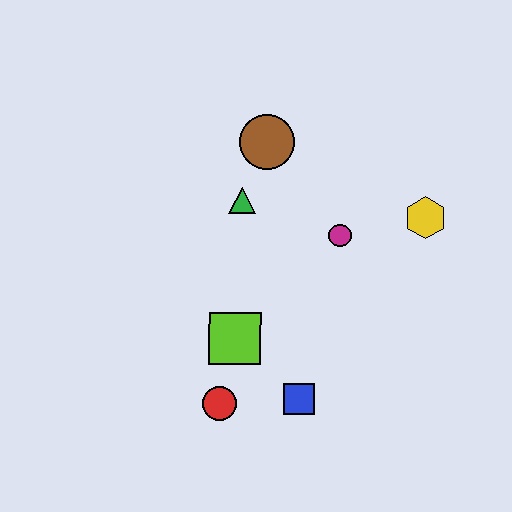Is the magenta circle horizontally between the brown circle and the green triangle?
No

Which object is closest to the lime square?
The red circle is closest to the lime square.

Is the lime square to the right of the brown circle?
No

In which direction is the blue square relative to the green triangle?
The blue square is below the green triangle.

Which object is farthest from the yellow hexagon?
The red circle is farthest from the yellow hexagon.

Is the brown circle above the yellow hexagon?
Yes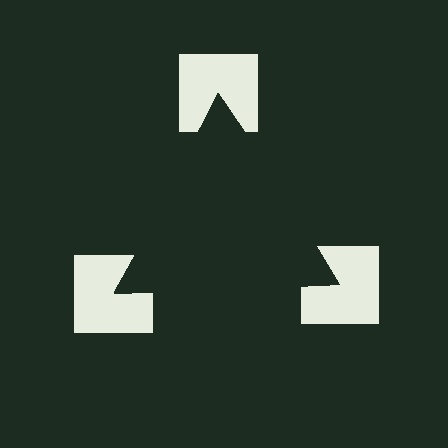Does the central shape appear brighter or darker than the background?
It typically appears slightly darker than the background, even though no actual brightness change is drawn.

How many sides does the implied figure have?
3 sides.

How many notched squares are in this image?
There are 3 — one at each vertex of the illusory triangle.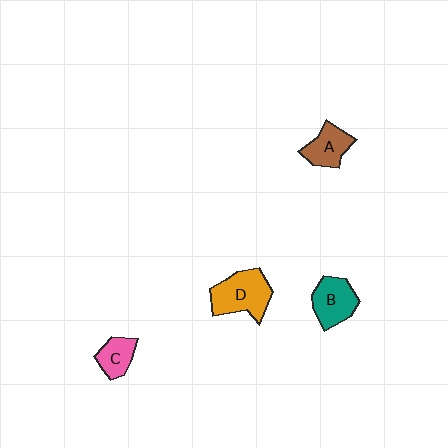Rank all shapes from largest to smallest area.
From largest to smallest: D (orange), B (teal), A (brown), C (pink).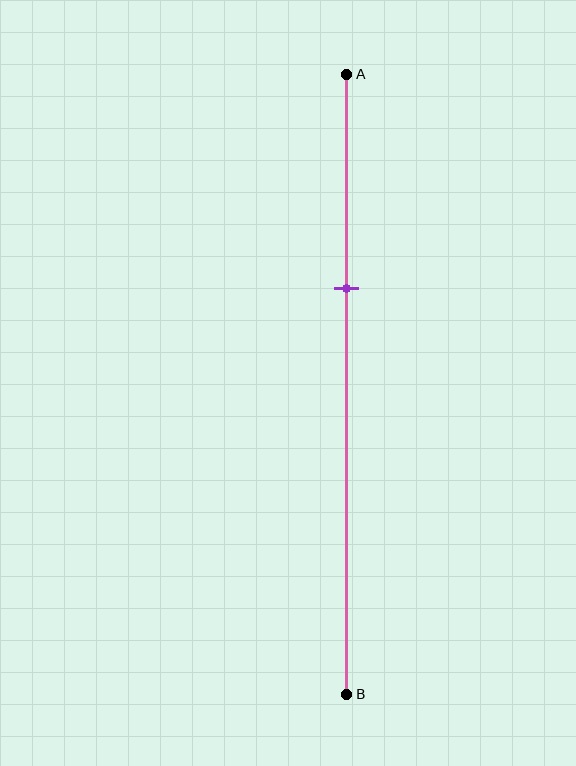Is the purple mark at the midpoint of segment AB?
No, the mark is at about 35% from A, not at the 50% midpoint.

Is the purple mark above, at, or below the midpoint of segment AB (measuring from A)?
The purple mark is above the midpoint of segment AB.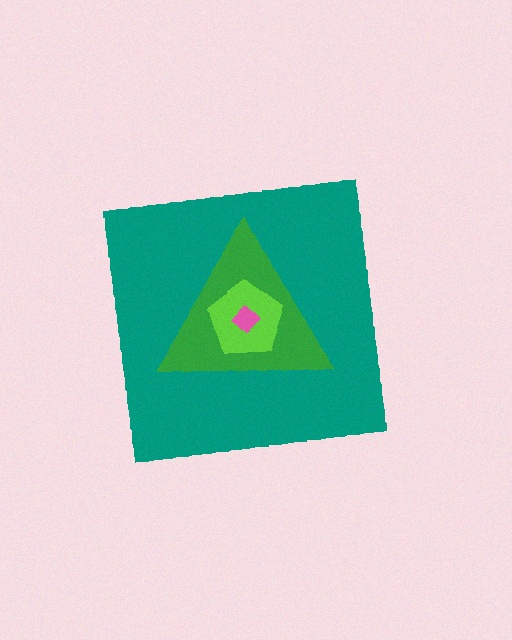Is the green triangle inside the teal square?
Yes.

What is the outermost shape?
The teal square.